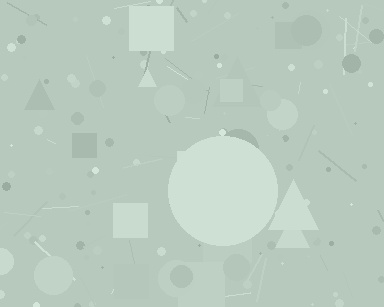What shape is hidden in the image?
A circle is hidden in the image.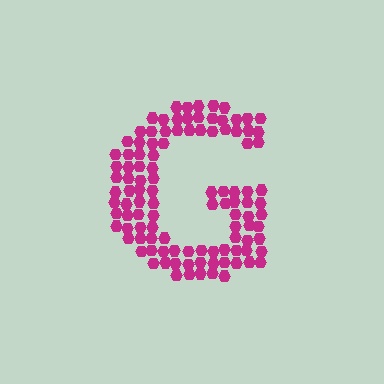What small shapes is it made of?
It is made of small hexagons.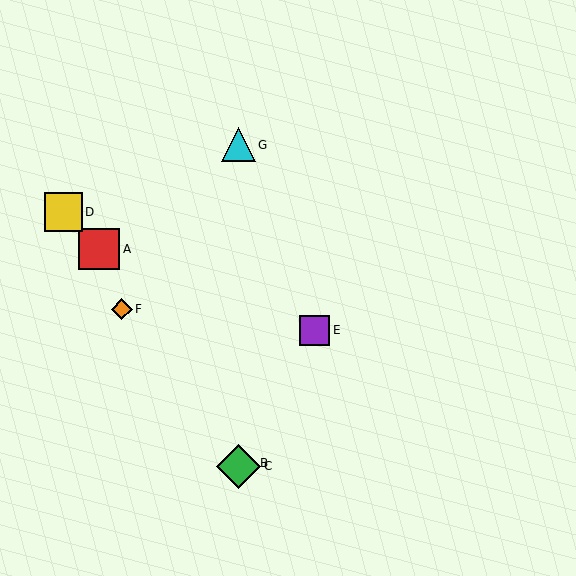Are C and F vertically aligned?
No, C is at x≈239 and F is at x≈122.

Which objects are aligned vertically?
Objects B, C, G are aligned vertically.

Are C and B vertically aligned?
Yes, both are at x≈239.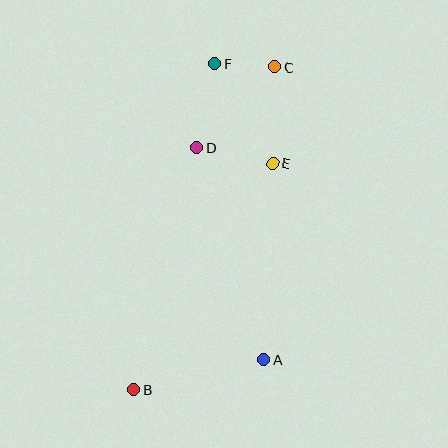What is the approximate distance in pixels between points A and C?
The distance between A and C is approximately 293 pixels.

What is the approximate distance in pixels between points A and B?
The distance between A and B is approximately 133 pixels.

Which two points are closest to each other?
Points C and F are closest to each other.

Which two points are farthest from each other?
Points B and C are farthest from each other.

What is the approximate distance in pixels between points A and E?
The distance between A and E is approximately 197 pixels.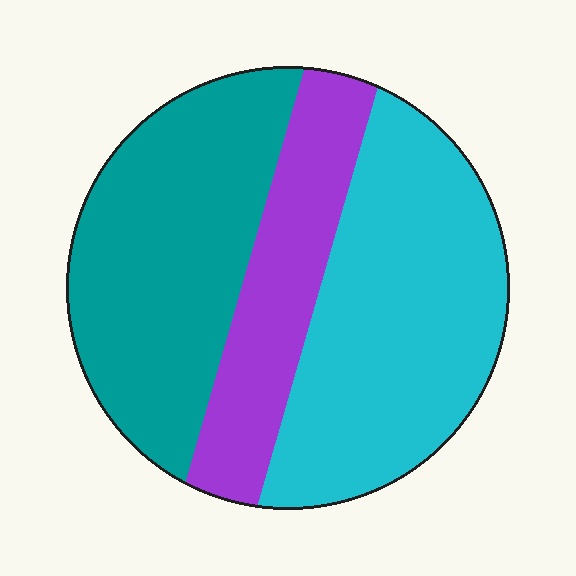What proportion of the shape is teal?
Teal takes up about three eighths (3/8) of the shape.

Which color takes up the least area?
Purple, at roughly 20%.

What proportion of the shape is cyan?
Cyan covers 41% of the shape.